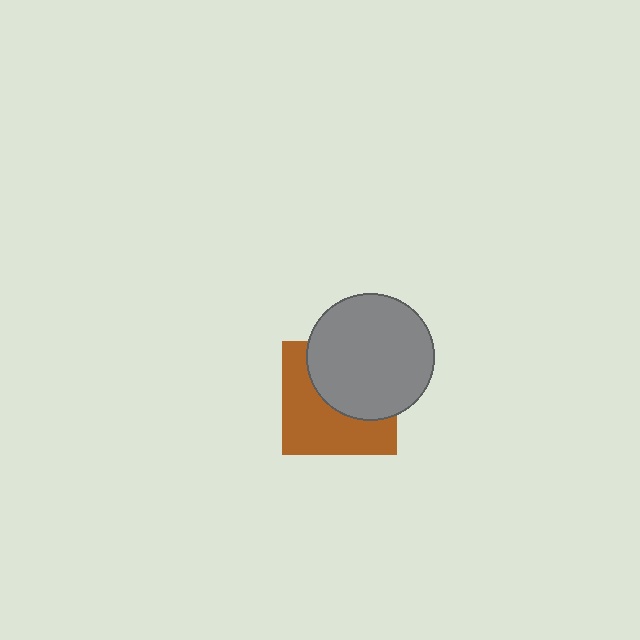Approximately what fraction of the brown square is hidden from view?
Roughly 48% of the brown square is hidden behind the gray circle.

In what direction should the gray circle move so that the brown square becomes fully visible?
The gray circle should move toward the upper-right. That is the shortest direction to clear the overlap and leave the brown square fully visible.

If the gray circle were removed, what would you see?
You would see the complete brown square.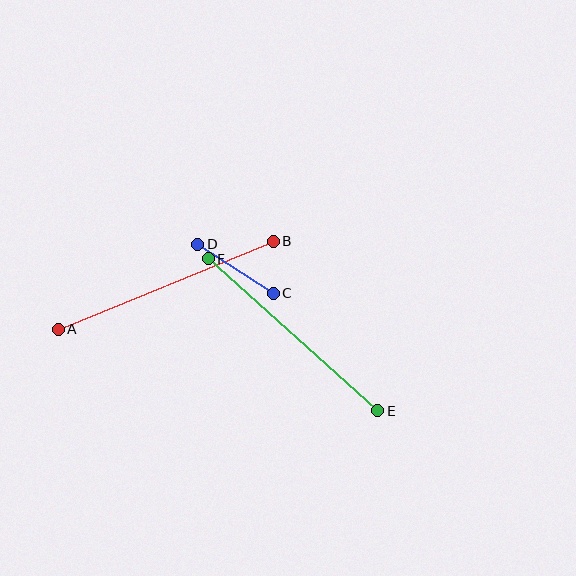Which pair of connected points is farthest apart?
Points A and B are farthest apart.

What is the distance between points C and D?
The distance is approximately 90 pixels.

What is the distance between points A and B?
The distance is approximately 232 pixels.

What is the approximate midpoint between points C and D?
The midpoint is at approximately (235, 269) pixels.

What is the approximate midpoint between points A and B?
The midpoint is at approximately (166, 285) pixels.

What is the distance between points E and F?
The distance is approximately 228 pixels.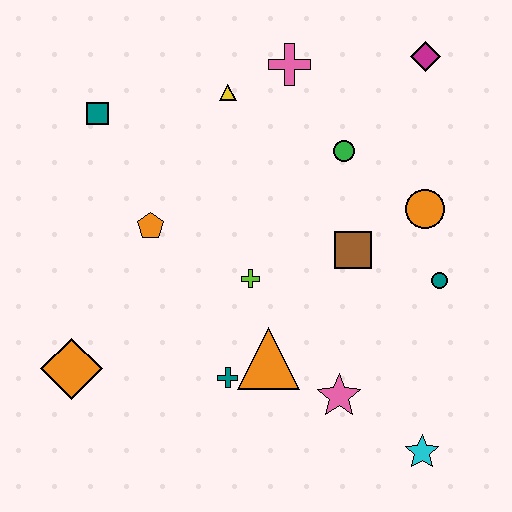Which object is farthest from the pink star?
The teal square is farthest from the pink star.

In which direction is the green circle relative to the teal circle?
The green circle is above the teal circle.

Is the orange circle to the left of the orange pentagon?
No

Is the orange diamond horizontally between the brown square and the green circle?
No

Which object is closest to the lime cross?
The orange triangle is closest to the lime cross.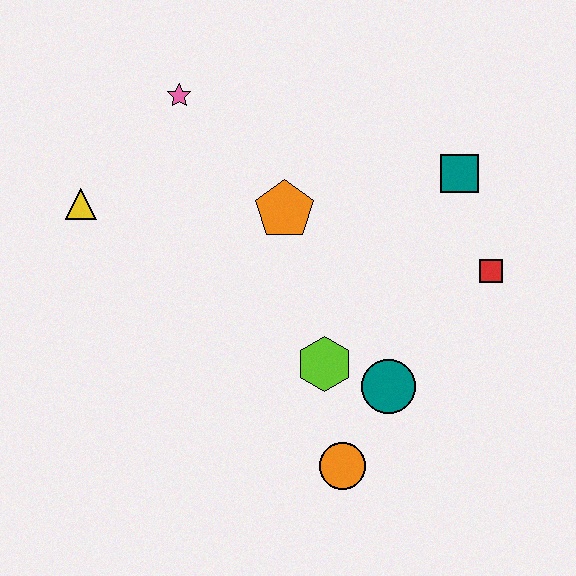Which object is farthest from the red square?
The yellow triangle is farthest from the red square.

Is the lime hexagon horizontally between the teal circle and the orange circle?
No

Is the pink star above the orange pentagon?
Yes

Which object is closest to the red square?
The teal square is closest to the red square.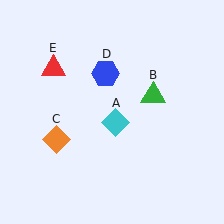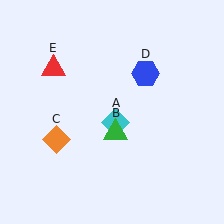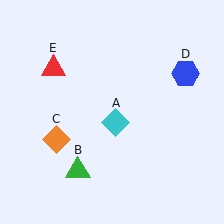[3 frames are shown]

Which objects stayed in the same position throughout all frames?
Cyan diamond (object A) and orange diamond (object C) and red triangle (object E) remained stationary.